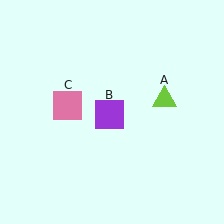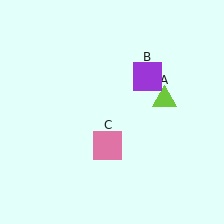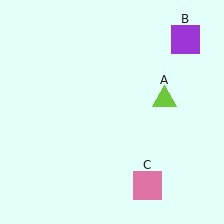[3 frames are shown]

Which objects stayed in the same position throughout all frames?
Lime triangle (object A) remained stationary.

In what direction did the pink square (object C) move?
The pink square (object C) moved down and to the right.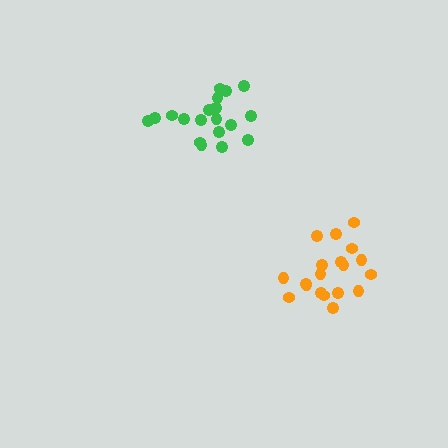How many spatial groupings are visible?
There are 2 spatial groupings.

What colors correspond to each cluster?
The clusters are colored: green, orange.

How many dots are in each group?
Group 1: 20 dots, Group 2: 19 dots (39 total).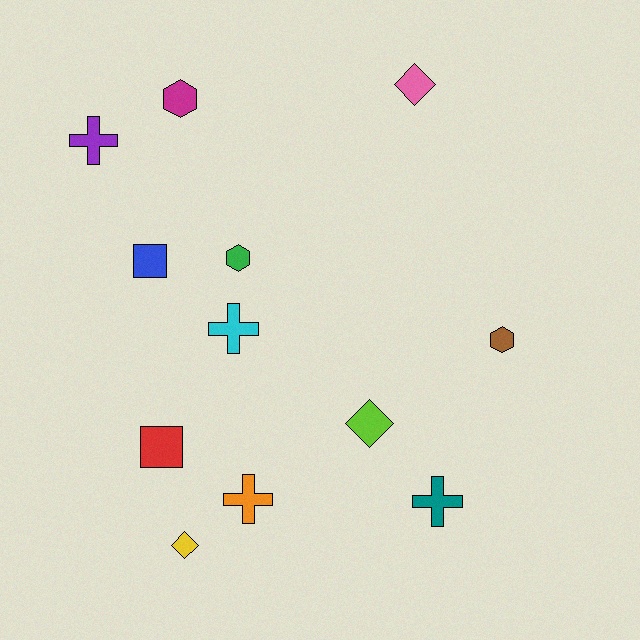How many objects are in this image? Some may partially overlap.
There are 12 objects.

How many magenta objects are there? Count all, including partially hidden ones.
There is 1 magenta object.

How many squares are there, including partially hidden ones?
There are 2 squares.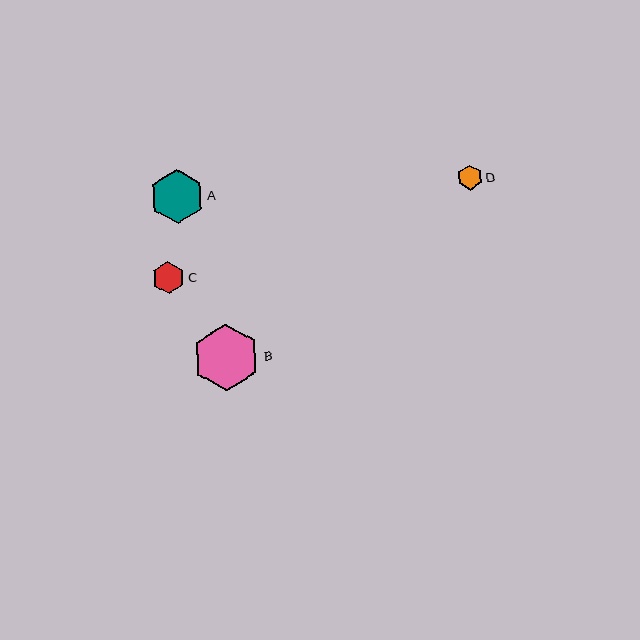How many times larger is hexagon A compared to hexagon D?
Hexagon A is approximately 2.2 times the size of hexagon D.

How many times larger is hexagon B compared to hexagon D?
Hexagon B is approximately 2.7 times the size of hexagon D.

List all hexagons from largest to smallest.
From largest to smallest: B, A, C, D.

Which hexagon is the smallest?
Hexagon D is the smallest with a size of approximately 25 pixels.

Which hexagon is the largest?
Hexagon B is the largest with a size of approximately 68 pixels.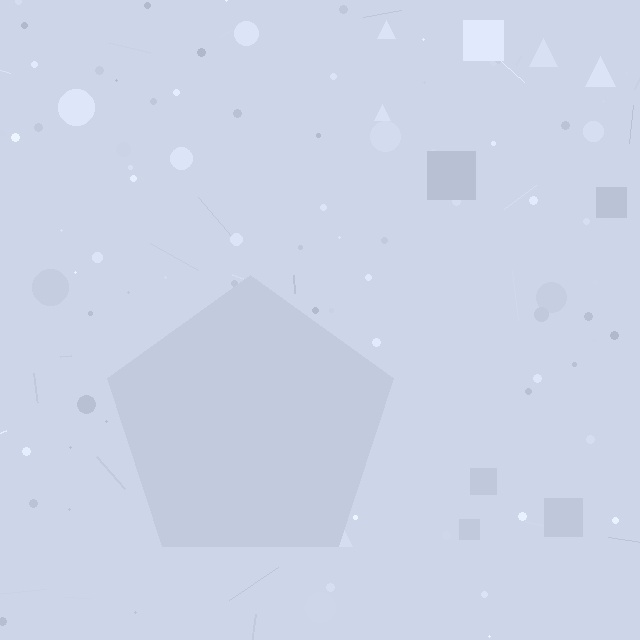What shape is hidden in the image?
A pentagon is hidden in the image.